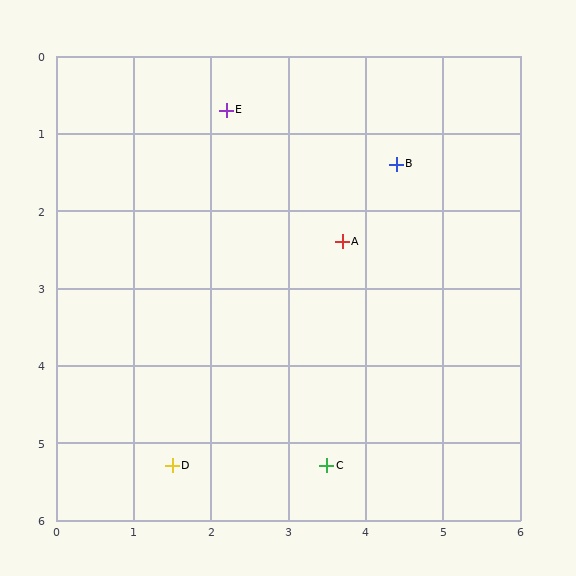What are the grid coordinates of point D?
Point D is at approximately (1.5, 5.3).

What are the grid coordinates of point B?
Point B is at approximately (4.4, 1.4).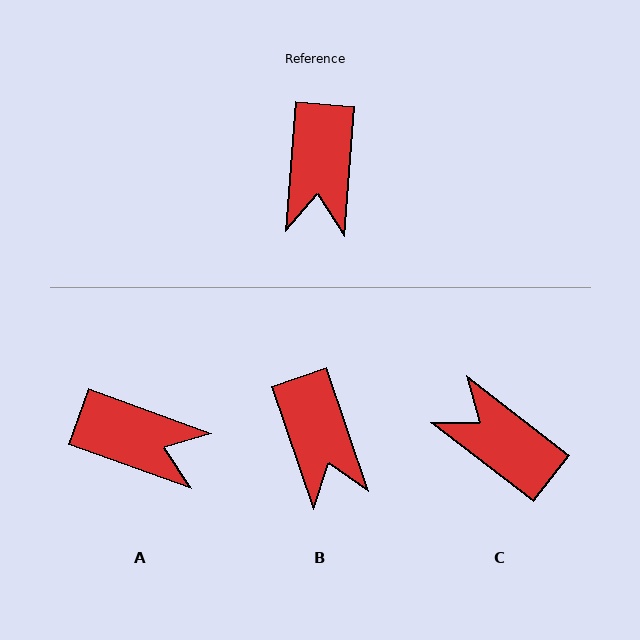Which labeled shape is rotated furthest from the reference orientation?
C, about 123 degrees away.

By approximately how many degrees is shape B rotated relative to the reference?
Approximately 23 degrees counter-clockwise.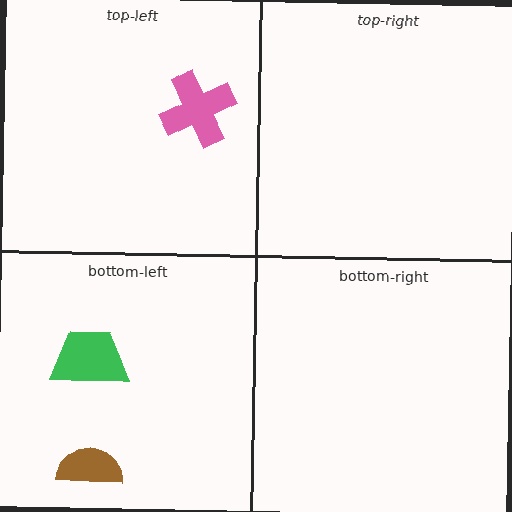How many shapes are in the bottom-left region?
2.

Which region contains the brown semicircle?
The bottom-left region.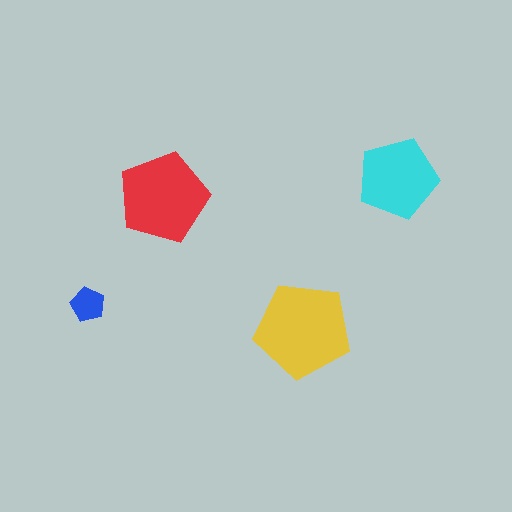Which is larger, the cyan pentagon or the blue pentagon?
The cyan one.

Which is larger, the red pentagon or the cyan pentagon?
The red one.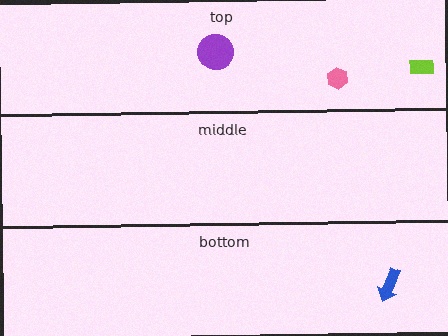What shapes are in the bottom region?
The blue arrow.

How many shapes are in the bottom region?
1.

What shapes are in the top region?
The pink hexagon, the purple circle, the lime rectangle.